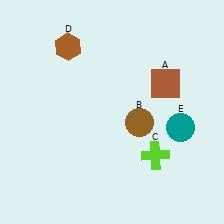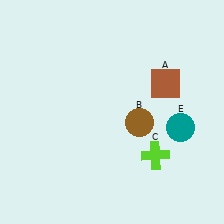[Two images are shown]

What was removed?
The brown hexagon (D) was removed in Image 2.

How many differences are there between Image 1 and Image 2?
There is 1 difference between the two images.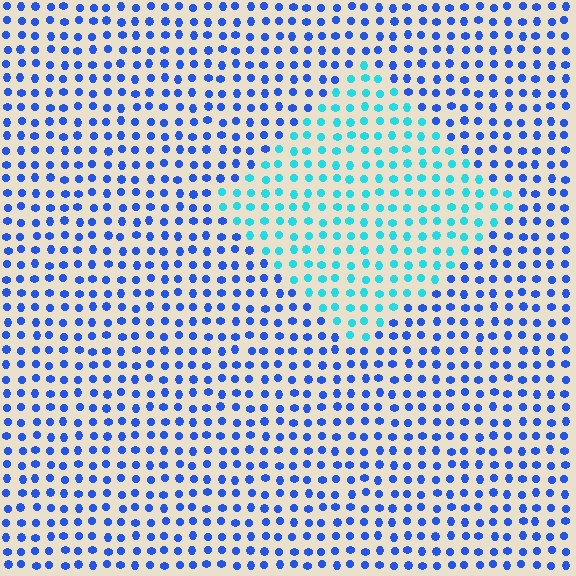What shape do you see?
I see a diamond.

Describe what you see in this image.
The image is filled with small blue elements in a uniform arrangement. A diamond-shaped region is visible where the elements are tinted to a slightly different hue, forming a subtle color boundary.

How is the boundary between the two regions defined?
The boundary is defined purely by a slight shift in hue (about 42 degrees). Spacing, size, and orientation are identical on both sides.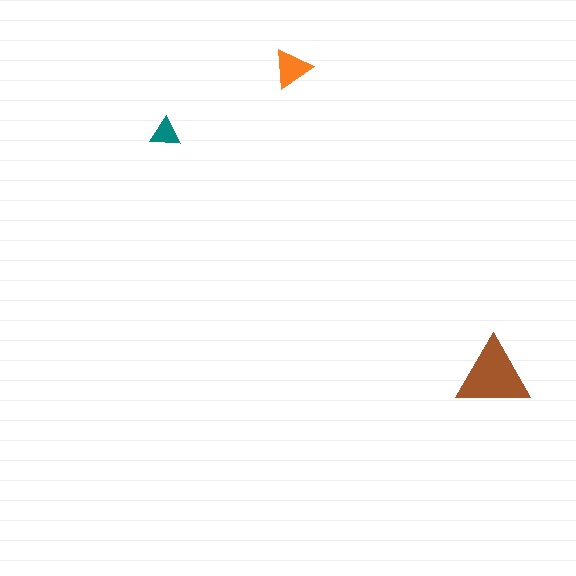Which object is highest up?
The orange triangle is topmost.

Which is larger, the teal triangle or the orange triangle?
The orange one.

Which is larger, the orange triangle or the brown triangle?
The brown one.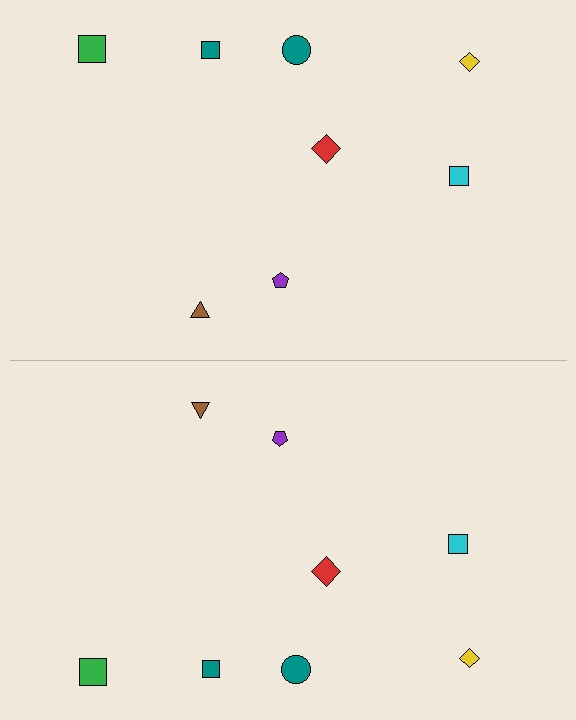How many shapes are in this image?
There are 16 shapes in this image.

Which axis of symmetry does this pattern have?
The pattern has a horizontal axis of symmetry running through the center of the image.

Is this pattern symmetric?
Yes, this pattern has bilateral (reflection) symmetry.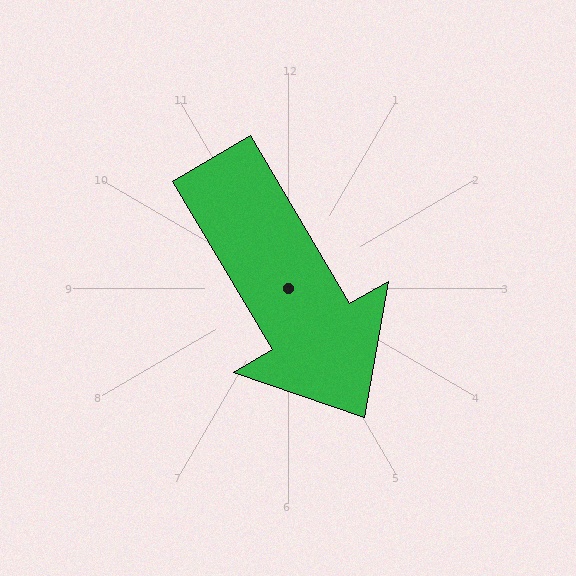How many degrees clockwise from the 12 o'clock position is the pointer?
Approximately 149 degrees.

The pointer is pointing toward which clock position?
Roughly 5 o'clock.